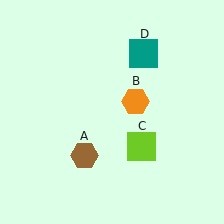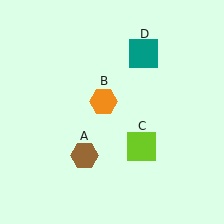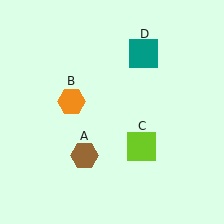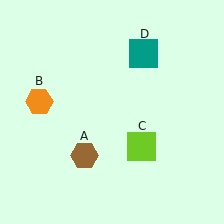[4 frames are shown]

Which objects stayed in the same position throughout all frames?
Brown hexagon (object A) and lime square (object C) and teal square (object D) remained stationary.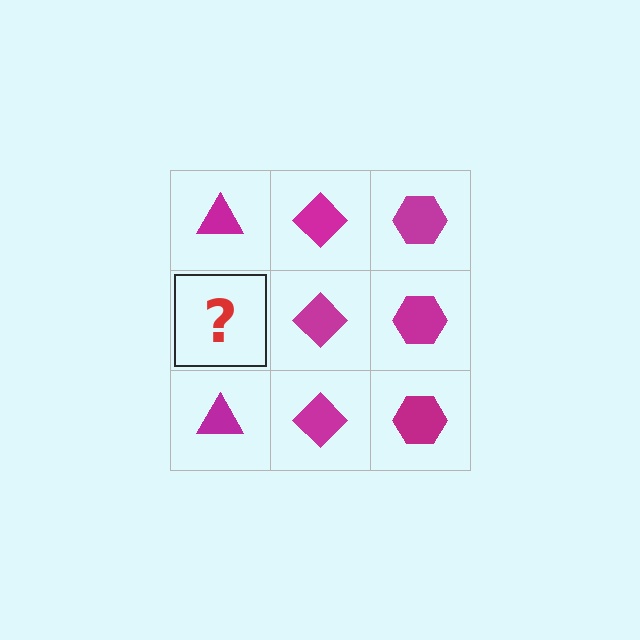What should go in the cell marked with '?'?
The missing cell should contain a magenta triangle.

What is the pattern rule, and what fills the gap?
The rule is that each column has a consistent shape. The gap should be filled with a magenta triangle.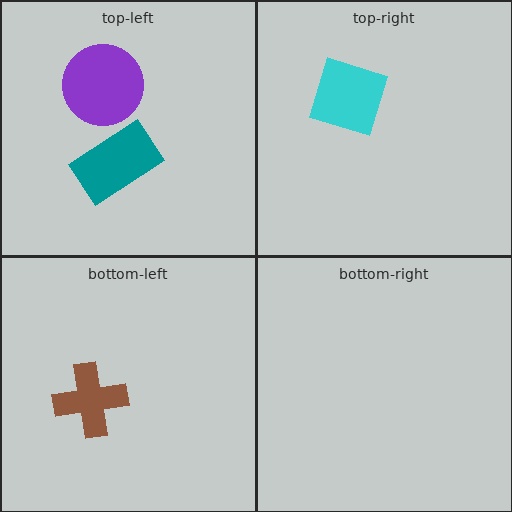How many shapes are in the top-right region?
1.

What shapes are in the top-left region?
The teal rectangle, the purple circle.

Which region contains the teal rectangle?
The top-left region.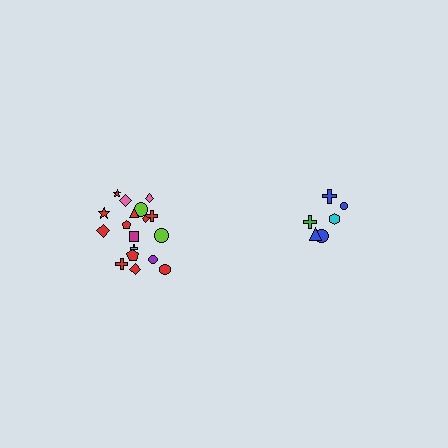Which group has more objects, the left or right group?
The left group.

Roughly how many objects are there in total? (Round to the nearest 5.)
Roughly 25 objects in total.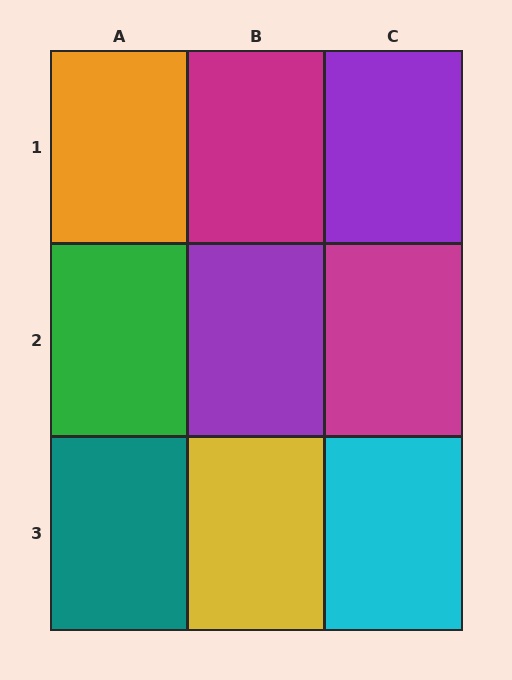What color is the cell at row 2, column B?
Purple.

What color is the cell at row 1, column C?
Purple.